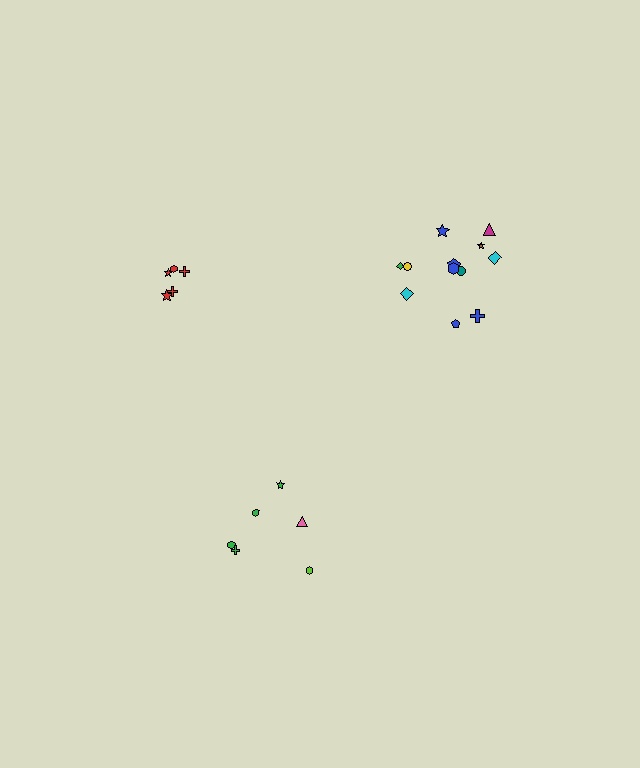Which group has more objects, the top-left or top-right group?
The top-right group.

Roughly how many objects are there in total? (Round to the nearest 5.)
Roughly 25 objects in total.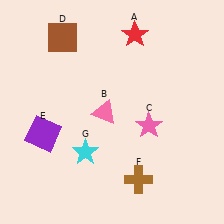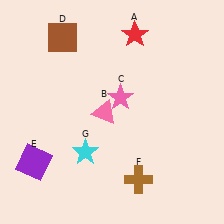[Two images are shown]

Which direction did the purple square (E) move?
The purple square (E) moved down.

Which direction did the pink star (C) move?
The pink star (C) moved left.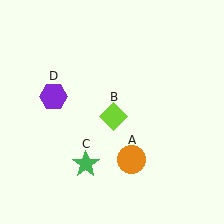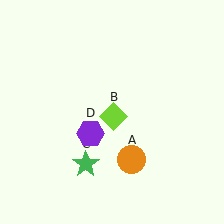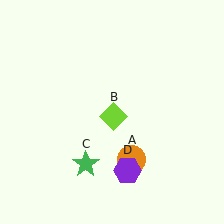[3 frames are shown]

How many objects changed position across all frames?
1 object changed position: purple hexagon (object D).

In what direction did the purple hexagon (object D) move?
The purple hexagon (object D) moved down and to the right.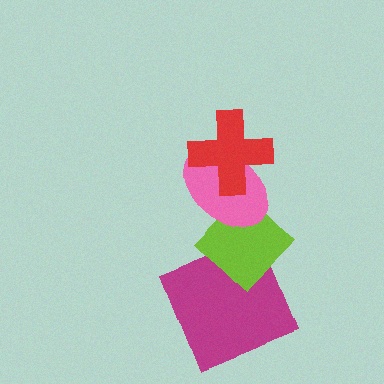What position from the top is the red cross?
The red cross is 1st from the top.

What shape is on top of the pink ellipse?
The red cross is on top of the pink ellipse.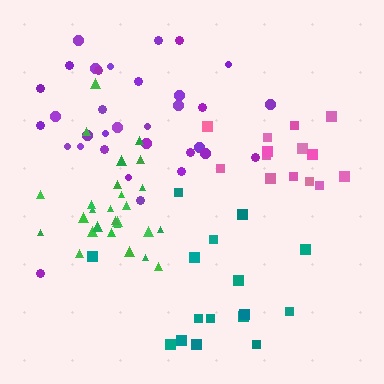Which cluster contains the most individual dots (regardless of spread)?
Purple (34).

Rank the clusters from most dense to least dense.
green, pink, purple, teal.